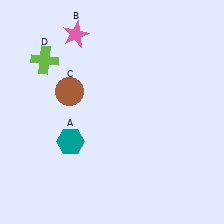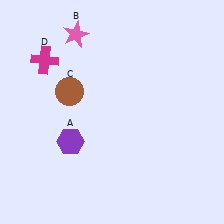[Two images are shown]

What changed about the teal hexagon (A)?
In Image 1, A is teal. In Image 2, it changed to purple.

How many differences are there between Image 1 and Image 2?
There are 2 differences between the two images.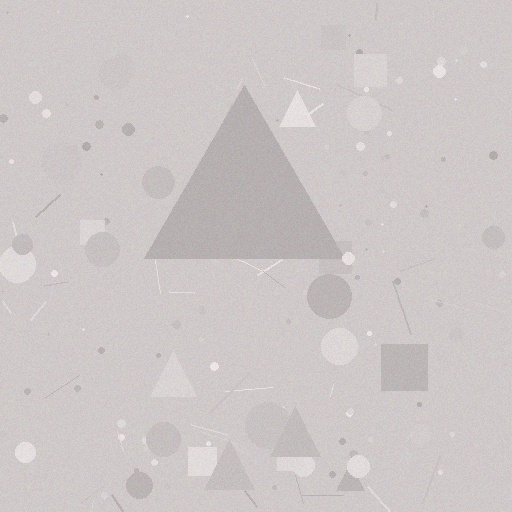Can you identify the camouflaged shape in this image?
The camouflaged shape is a triangle.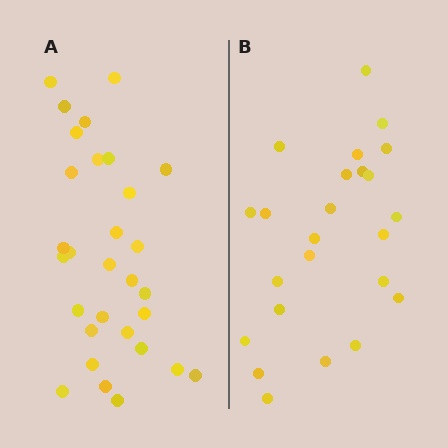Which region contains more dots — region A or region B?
Region A (the left region) has more dots.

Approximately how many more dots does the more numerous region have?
Region A has about 6 more dots than region B.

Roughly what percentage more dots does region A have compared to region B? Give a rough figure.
About 25% more.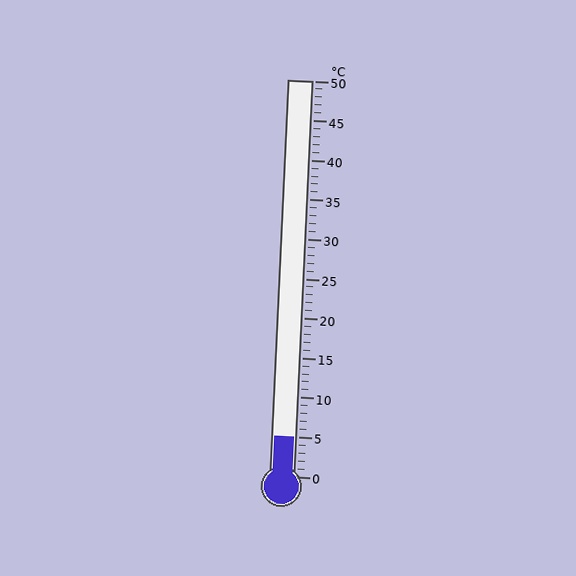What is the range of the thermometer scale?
The thermometer scale ranges from 0°C to 50°C.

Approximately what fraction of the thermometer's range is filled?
The thermometer is filled to approximately 10% of its range.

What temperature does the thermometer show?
The thermometer shows approximately 5°C.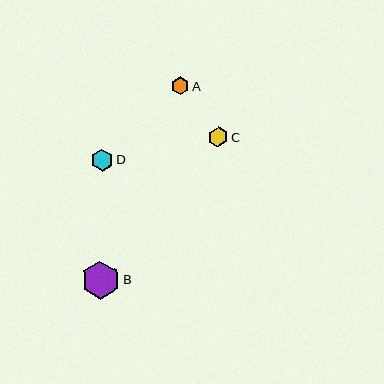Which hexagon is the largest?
Hexagon B is the largest with a size of approximately 38 pixels.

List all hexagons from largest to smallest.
From largest to smallest: B, D, C, A.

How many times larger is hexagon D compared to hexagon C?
Hexagon D is approximately 1.1 times the size of hexagon C.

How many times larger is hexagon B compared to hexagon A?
Hexagon B is approximately 2.1 times the size of hexagon A.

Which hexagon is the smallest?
Hexagon A is the smallest with a size of approximately 18 pixels.